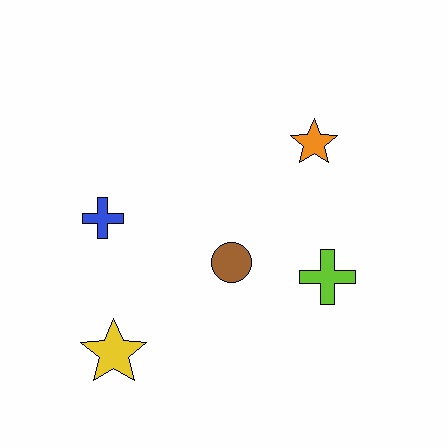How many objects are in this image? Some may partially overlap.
There are 5 objects.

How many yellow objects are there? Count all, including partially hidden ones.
There is 1 yellow object.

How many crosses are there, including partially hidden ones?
There are 2 crosses.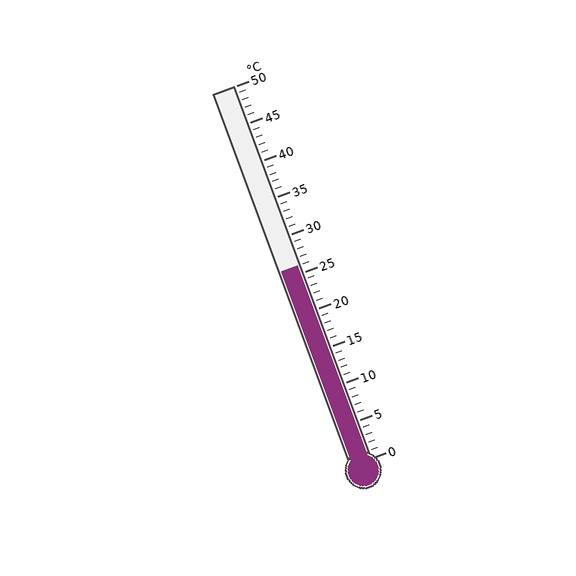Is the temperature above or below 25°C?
The temperature is above 25°C.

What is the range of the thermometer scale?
The thermometer scale ranges from 0°C to 50°C.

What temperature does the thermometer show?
The thermometer shows approximately 26°C.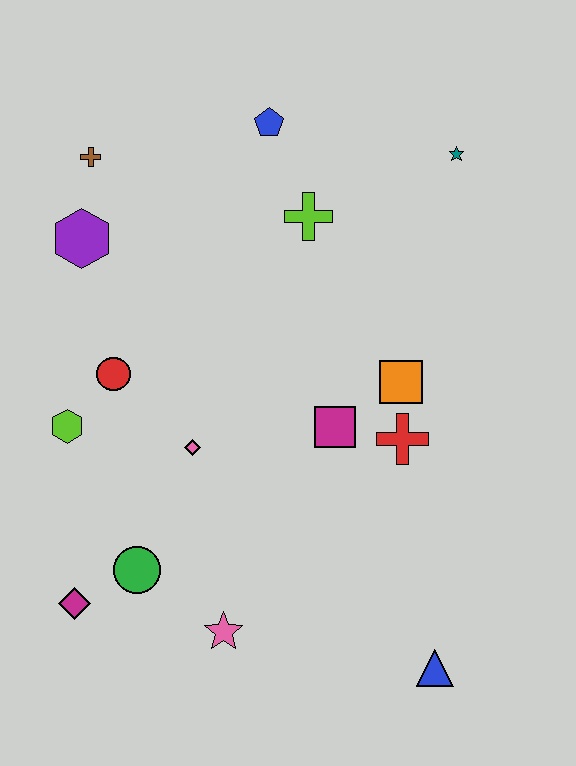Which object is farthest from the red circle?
The blue triangle is farthest from the red circle.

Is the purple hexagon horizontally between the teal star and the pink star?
No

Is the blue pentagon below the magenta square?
No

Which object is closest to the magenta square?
The red cross is closest to the magenta square.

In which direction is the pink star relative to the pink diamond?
The pink star is below the pink diamond.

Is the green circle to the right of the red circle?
Yes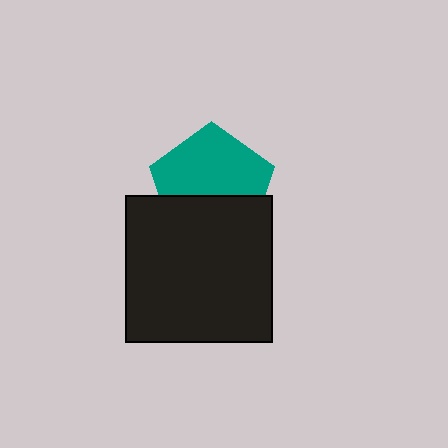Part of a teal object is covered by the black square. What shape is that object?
It is a pentagon.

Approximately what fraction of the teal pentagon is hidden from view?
Roughly 40% of the teal pentagon is hidden behind the black square.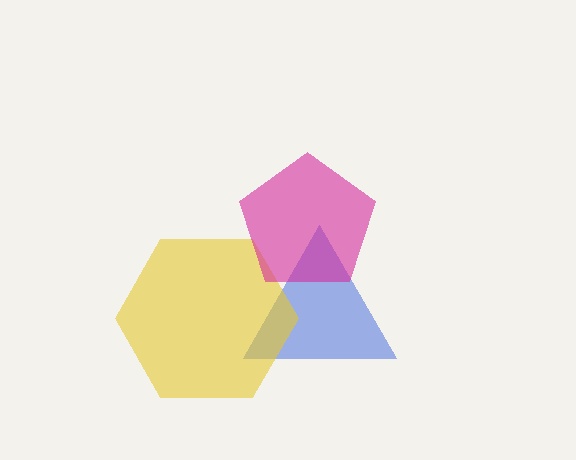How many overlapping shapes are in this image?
There are 3 overlapping shapes in the image.